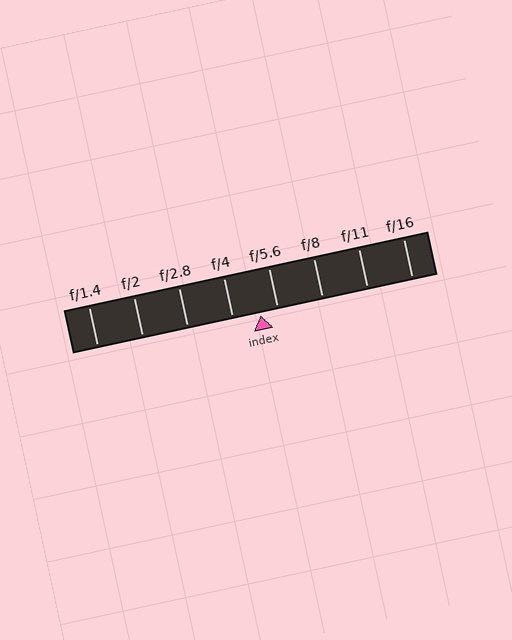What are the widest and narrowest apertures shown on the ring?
The widest aperture shown is f/1.4 and the narrowest is f/16.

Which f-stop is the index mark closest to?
The index mark is closest to f/5.6.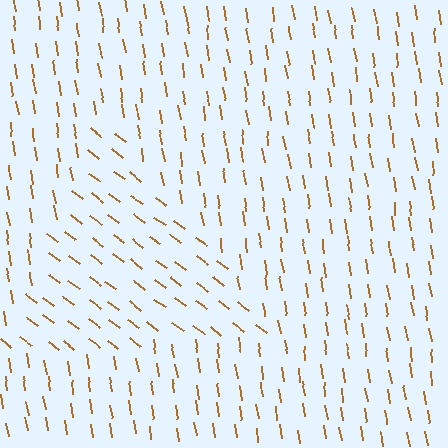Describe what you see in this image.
The image is filled with small brown line segments. A triangle region in the image has lines oriented differently from the surrounding lines, creating a visible texture boundary.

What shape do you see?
I see a triangle.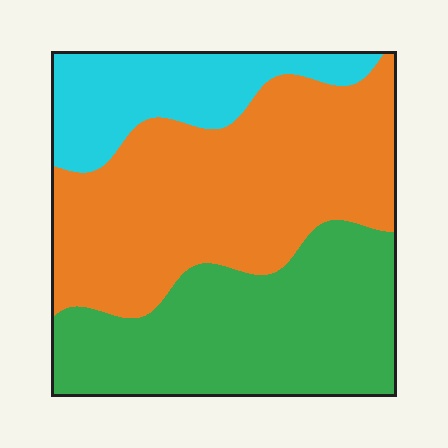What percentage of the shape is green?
Green covers around 35% of the shape.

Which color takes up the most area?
Orange, at roughly 45%.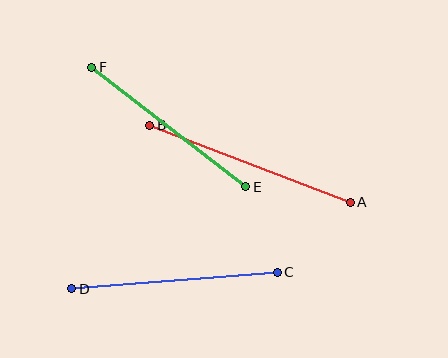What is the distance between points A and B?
The distance is approximately 215 pixels.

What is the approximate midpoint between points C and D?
The midpoint is at approximately (174, 280) pixels.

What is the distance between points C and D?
The distance is approximately 206 pixels.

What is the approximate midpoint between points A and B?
The midpoint is at approximately (250, 164) pixels.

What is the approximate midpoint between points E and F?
The midpoint is at approximately (169, 127) pixels.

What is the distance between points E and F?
The distance is approximately 195 pixels.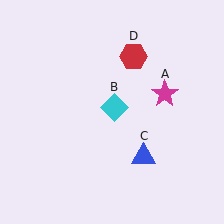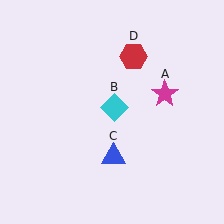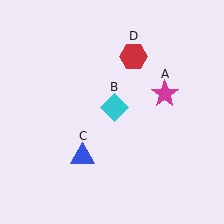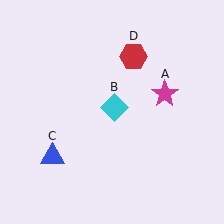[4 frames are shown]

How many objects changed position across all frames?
1 object changed position: blue triangle (object C).